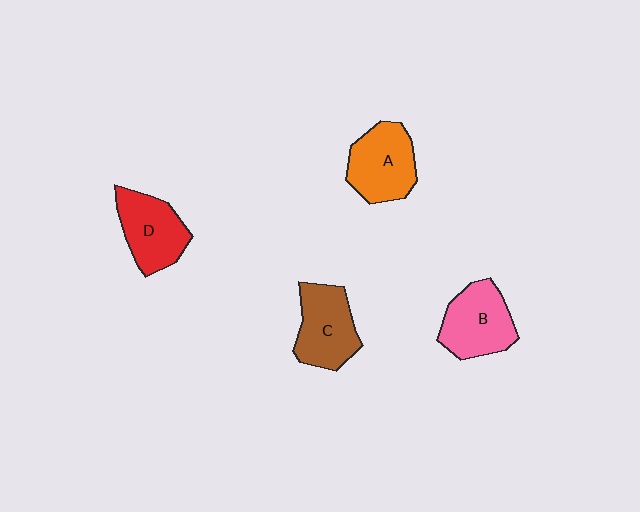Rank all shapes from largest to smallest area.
From largest to smallest: A (orange), B (pink), C (brown), D (red).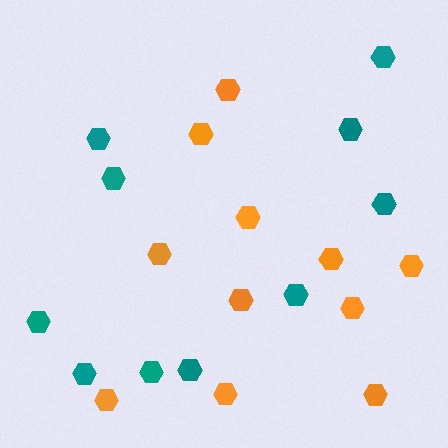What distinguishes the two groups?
There are 2 groups: one group of teal hexagons (10) and one group of orange hexagons (11).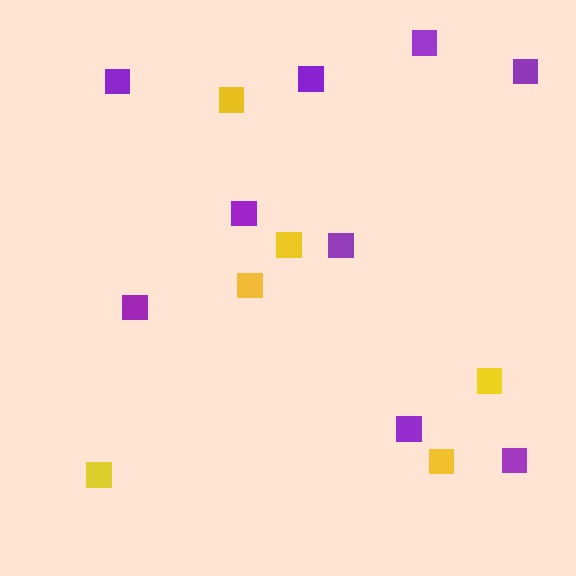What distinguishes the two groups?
There are 2 groups: one group of yellow squares (6) and one group of purple squares (9).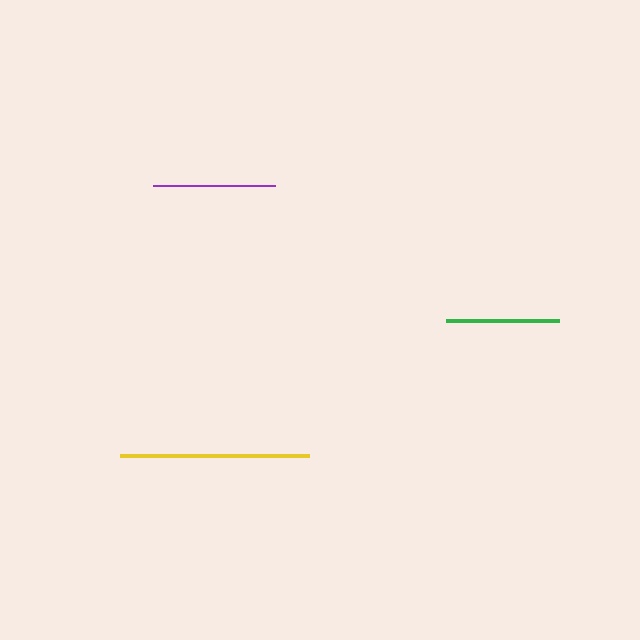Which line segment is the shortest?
The green line is the shortest at approximately 114 pixels.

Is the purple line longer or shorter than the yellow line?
The yellow line is longer than the purple line.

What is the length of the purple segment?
The purple segment is approximately 122 pixels long.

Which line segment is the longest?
The yellow line is the longest at approximately 188 pixels.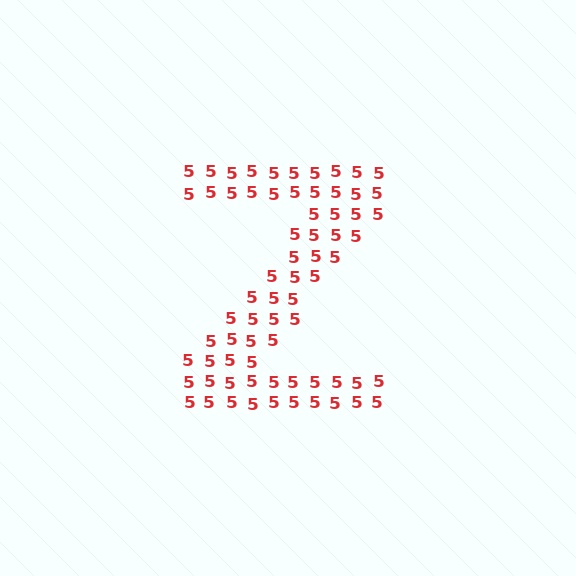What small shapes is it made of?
It is made of small digit 5's.